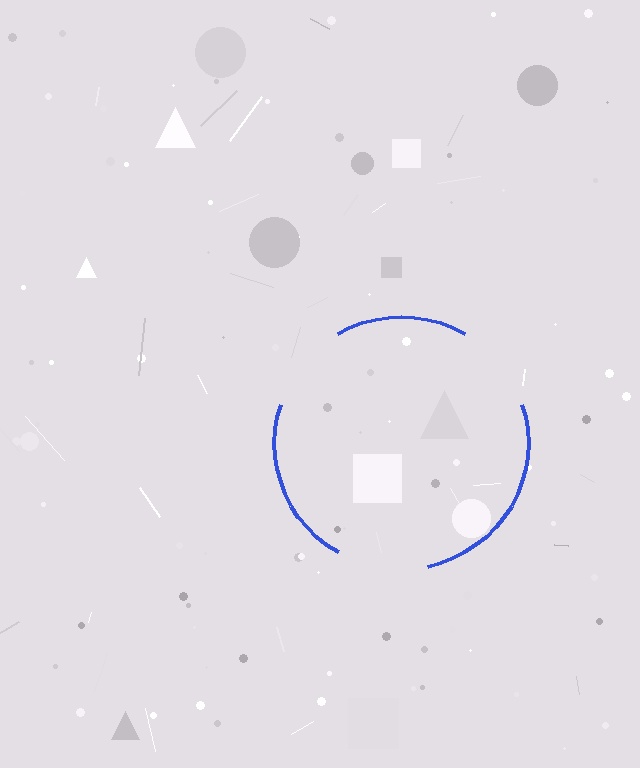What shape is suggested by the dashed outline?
The dashed outline suggests a circle.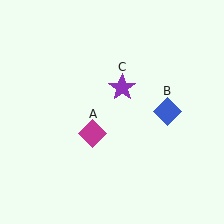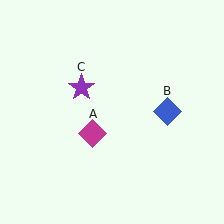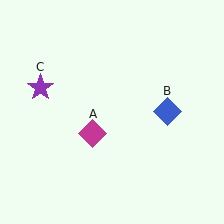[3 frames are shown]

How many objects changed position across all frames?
1 object changed position: purple star (object C).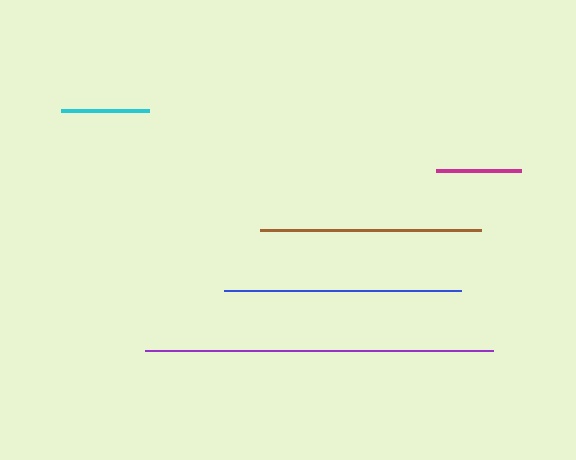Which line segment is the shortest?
The magenta line is the shortest at approximately 86 pixels.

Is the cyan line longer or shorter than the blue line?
The blue line is longer than the cyan line.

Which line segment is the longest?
The purple line is the longest at approximately 348 pixels.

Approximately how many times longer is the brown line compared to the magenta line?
The brown line is approximately 2.6 times the length of the magenta line.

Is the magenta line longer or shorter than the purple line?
The purple line is longer than the magenta line.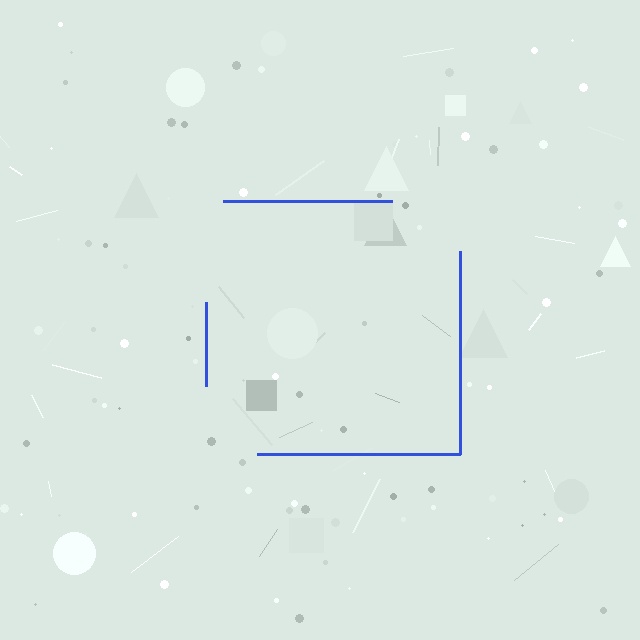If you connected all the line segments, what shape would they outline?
They would outline a square.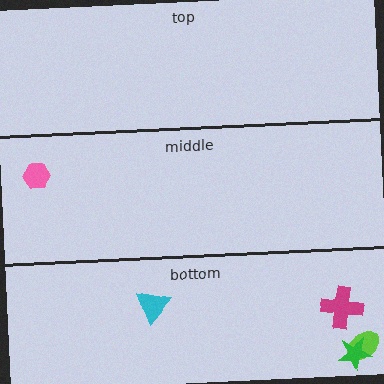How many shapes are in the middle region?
1.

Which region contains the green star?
The bottom region.